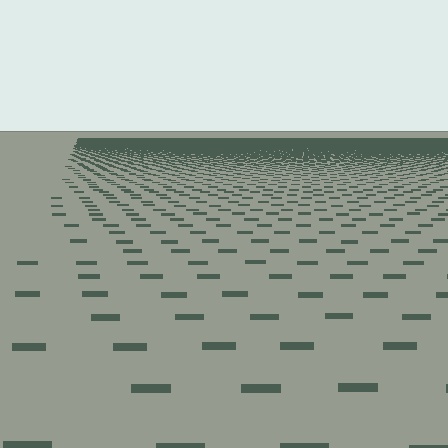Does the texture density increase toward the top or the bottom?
Density increases toward the top.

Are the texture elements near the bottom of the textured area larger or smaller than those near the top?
Larger. Near the bottom, elements are closer to the viewer and appear at a bigger on-screen size.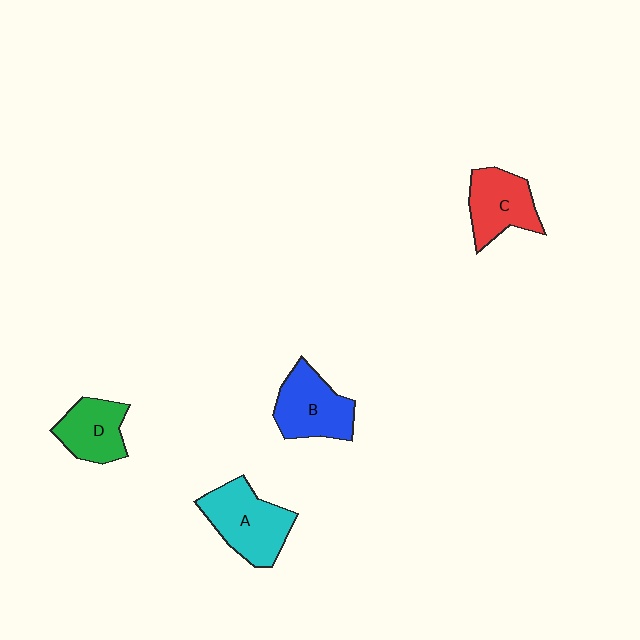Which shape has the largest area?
Shape A (cyan).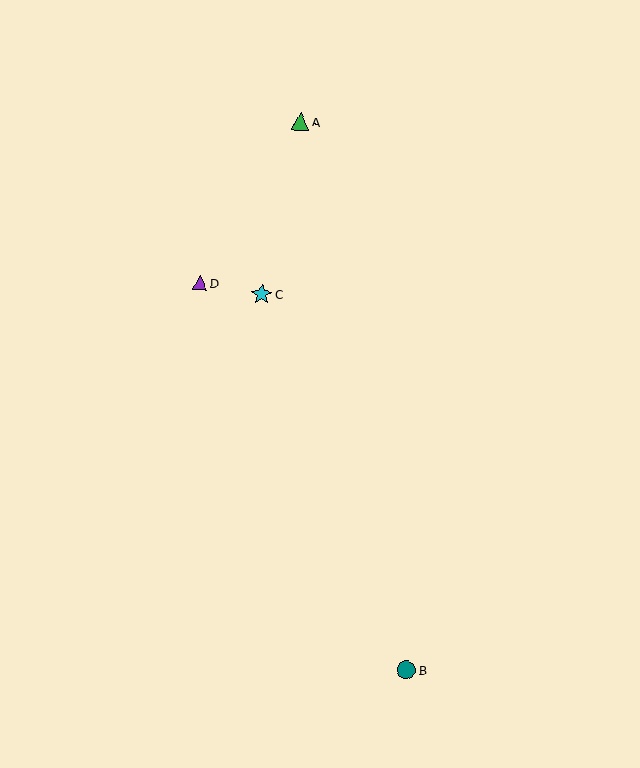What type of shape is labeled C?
Shape C is a cyan star.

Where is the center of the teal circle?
The center of the teal circle is at (406, 670).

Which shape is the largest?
The cyan star (labeled C) is the largest.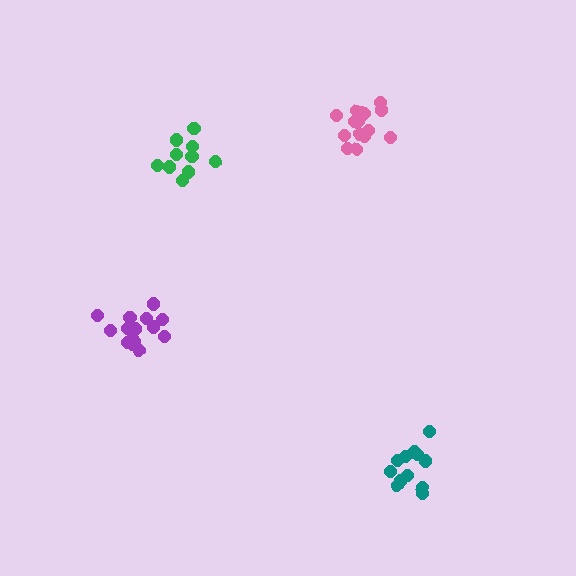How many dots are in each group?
Group 1: 12 dots, Group 2: 16 dots, Group 3: 16 dots, Group 4: 10 dots (54 total).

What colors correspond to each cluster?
The clusters are colored: teal, pink, purple, green.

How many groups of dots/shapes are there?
There are 4 groups.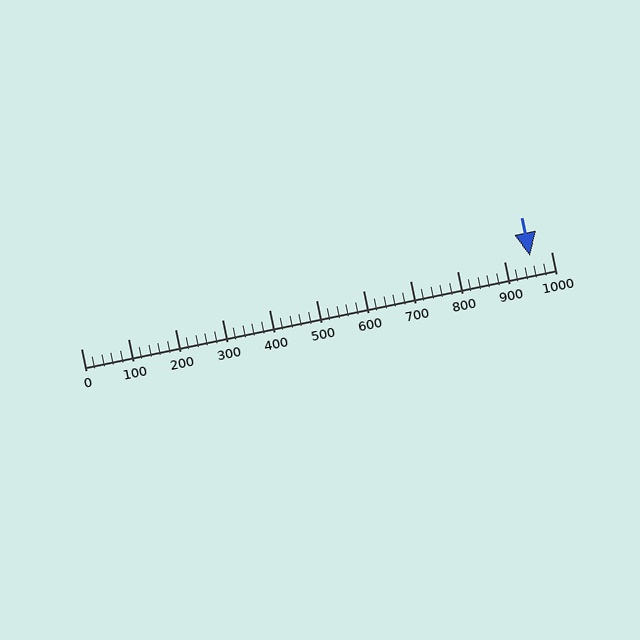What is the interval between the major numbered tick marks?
The major tick marks are spaced 100 units apart.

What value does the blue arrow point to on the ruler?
The blue arrow points to approximately 955.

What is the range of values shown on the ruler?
The ruler shows values from 0 to 1000.